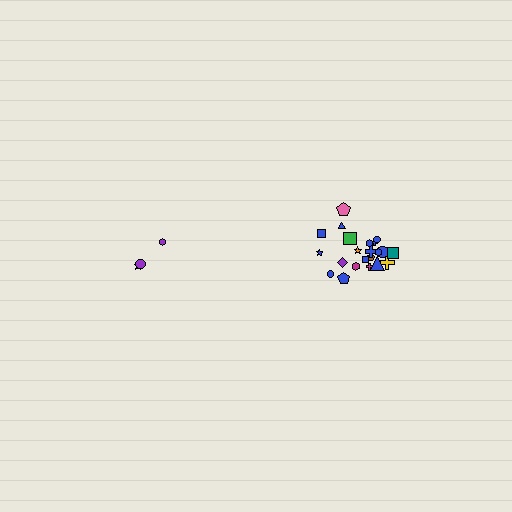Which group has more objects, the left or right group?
The right group.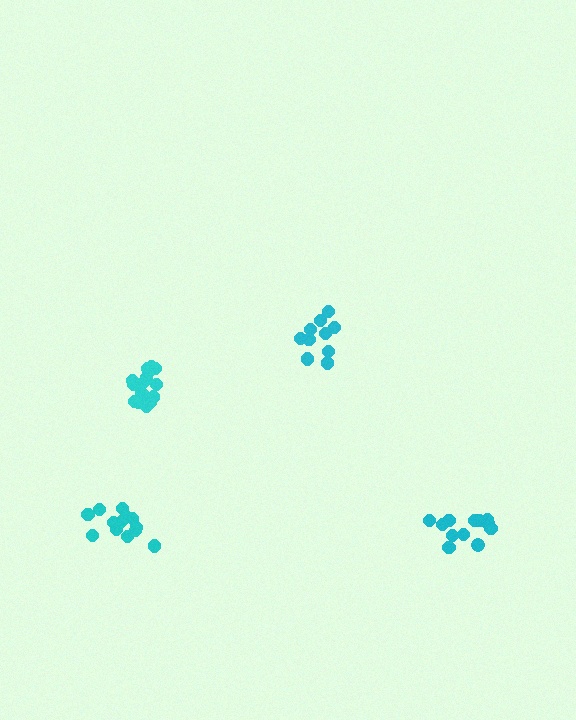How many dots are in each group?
Group 1: 11 dots, Group 2: 17 dots, Group 3: 14 dots, Group 4: 12 dots (54 total).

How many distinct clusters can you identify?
There are 4 distinct clusters.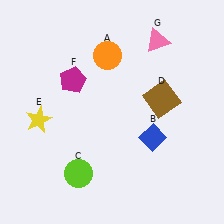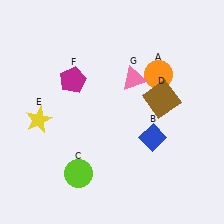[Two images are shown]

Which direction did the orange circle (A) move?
The orange circle (A) moved right.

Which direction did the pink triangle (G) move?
The pink triangle (G) moved down.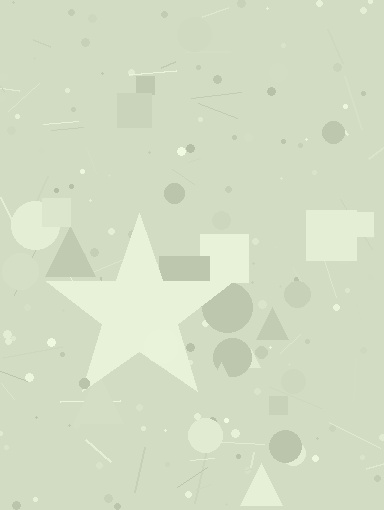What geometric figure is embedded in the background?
A star is embedded in the background.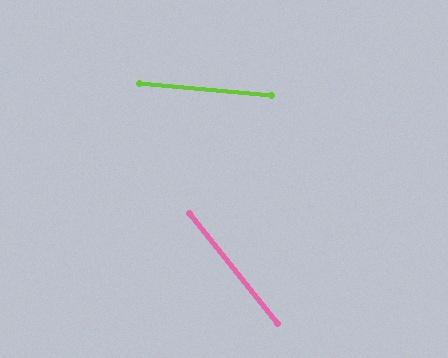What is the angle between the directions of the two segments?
Approximately 46 degrees.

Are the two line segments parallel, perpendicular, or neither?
Neither parallel nor perpendicular — they differ by about 46°.